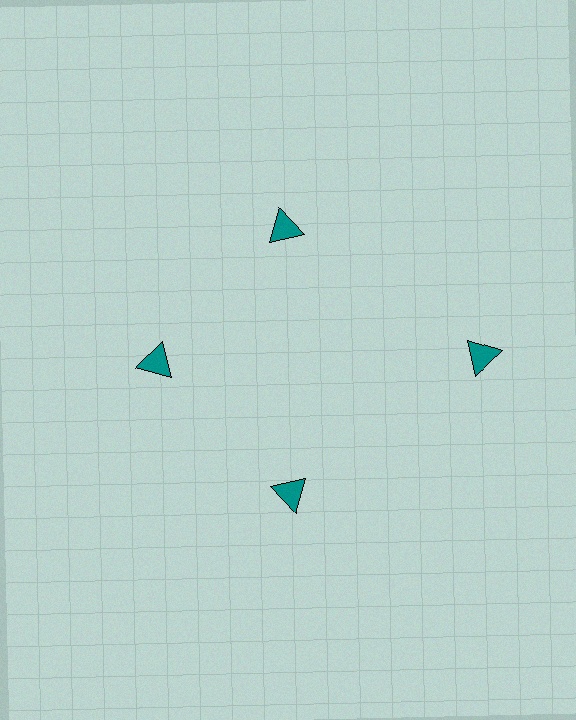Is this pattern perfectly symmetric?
No. The 4 teal triangles are arranged in a ring, but one element near the 3 o'clock position is pushed outward from the center, breaking the 4-fold rotational symmetry.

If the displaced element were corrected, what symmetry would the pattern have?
It would have 4-fold rotational symmetry — the pattern would map onto itself every 90 degrees.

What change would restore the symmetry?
The symmetry would be restored by moving it inward, back onto the ring so that all 4 triangles sit at equal angles and equal distance from the center.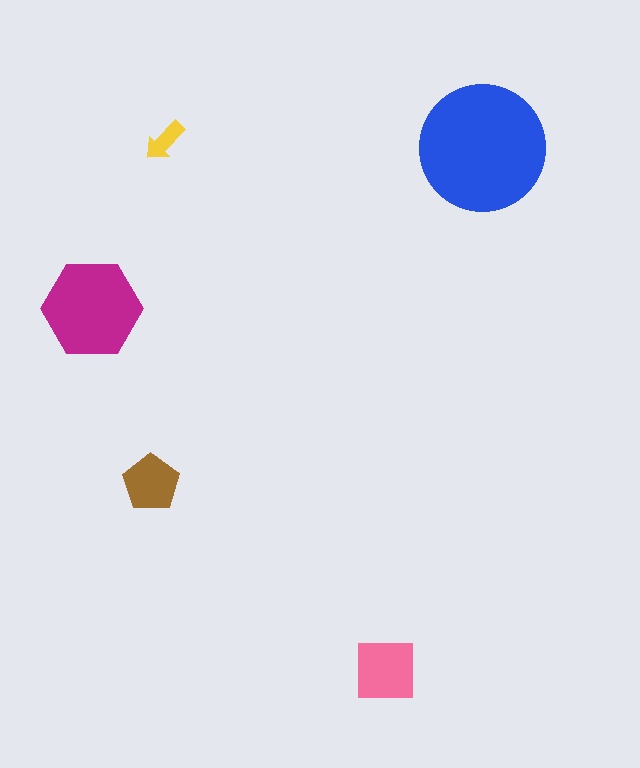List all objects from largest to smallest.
The blue circle, the magenta hexagon, the pink square, the brown pentagon, the yellow arrow.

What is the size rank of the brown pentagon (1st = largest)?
4th.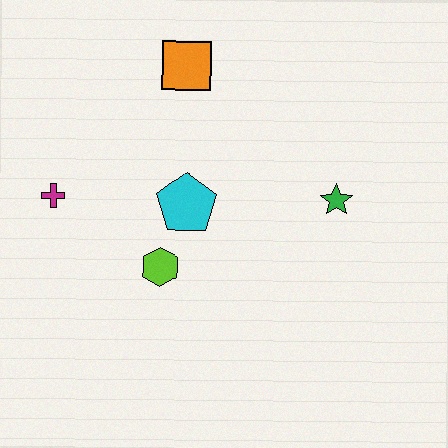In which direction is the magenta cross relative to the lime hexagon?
The magenta cross is to the left of the lime hexagon.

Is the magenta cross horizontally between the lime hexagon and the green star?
No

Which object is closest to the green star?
The cyan pentagon is closest to the green star.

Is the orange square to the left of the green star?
Yes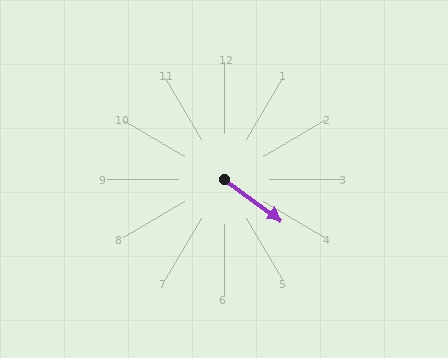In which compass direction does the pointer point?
Southeast.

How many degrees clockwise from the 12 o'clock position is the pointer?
Approximately 126 degrees.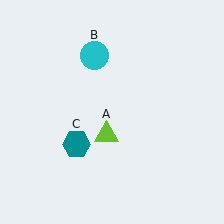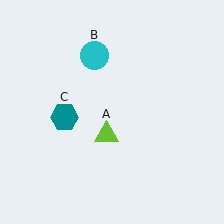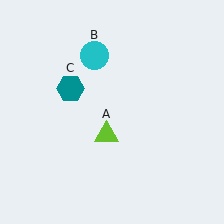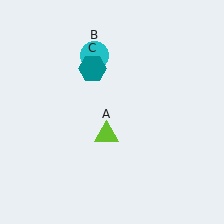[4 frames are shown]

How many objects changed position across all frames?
1 object changed position: teal hexagon (object C).